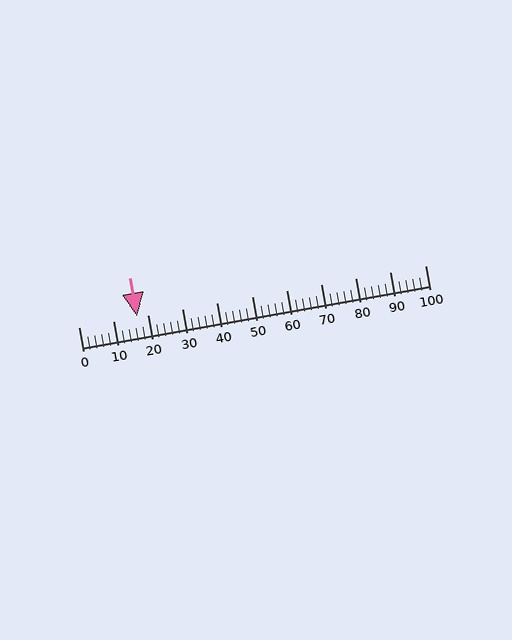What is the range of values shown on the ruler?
The ruler shows values from 0 to 100.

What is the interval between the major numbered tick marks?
The major tick marks are spaced 10 units apart.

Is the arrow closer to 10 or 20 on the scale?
The arrow is closer to 20.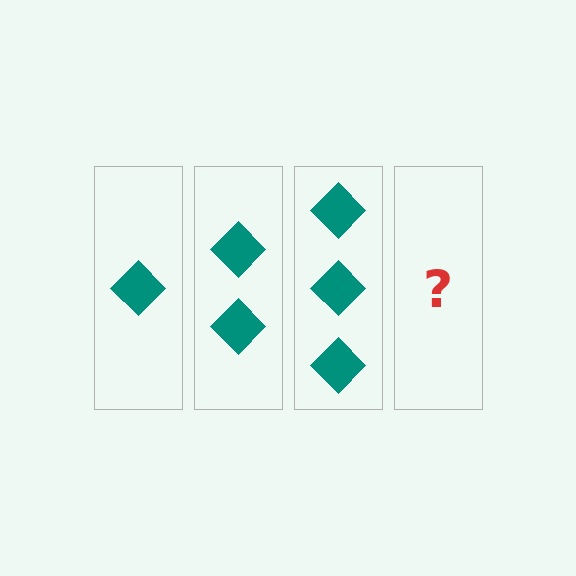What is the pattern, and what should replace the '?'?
The pattern is that each step adds one more diamond. The '?' should be 4 diamonds.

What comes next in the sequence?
The next element should be 4 diamonds.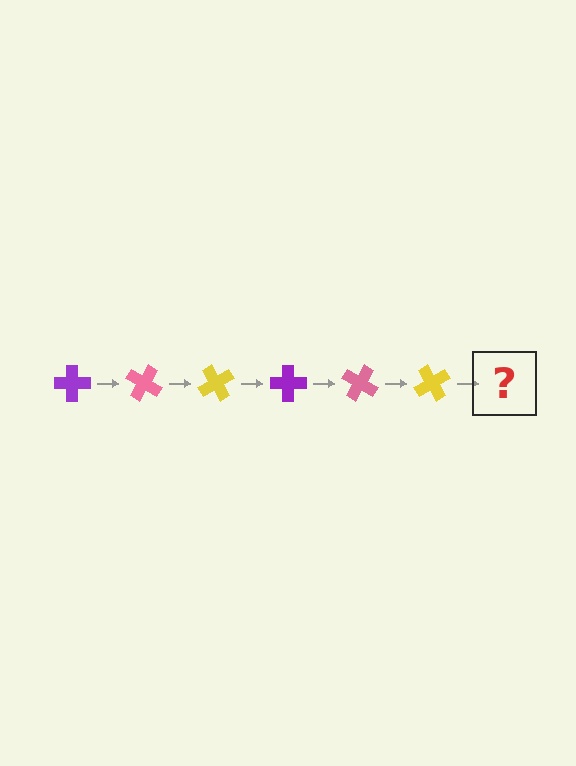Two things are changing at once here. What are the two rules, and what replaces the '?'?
The two rules are that it rotates 30 degrees each step and the color cycles through purple, pink, and yellow. The '?' should be a purple cross, rotated 180 degrees from the start.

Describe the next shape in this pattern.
It should be a purple cross, rotated 180 degrees from the start.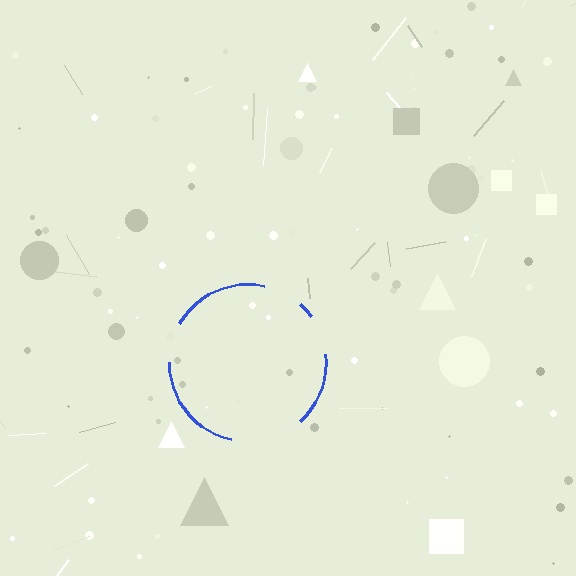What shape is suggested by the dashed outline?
The dashed outline suggests a circle.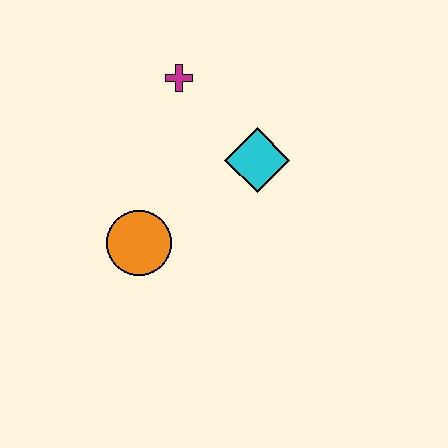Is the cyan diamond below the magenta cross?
Yes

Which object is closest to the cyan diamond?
The magenta cross is closest to the cyan diamond.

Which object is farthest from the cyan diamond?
The orange circle is farthest from the cyan diamond.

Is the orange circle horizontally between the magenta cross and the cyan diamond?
No